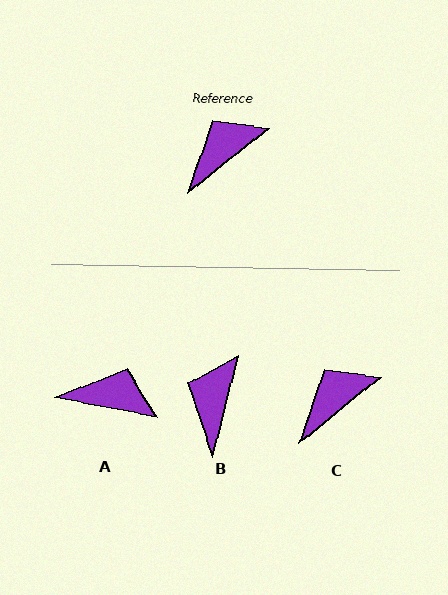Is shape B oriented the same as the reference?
No, it is off by about 37 degrees.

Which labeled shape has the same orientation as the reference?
C.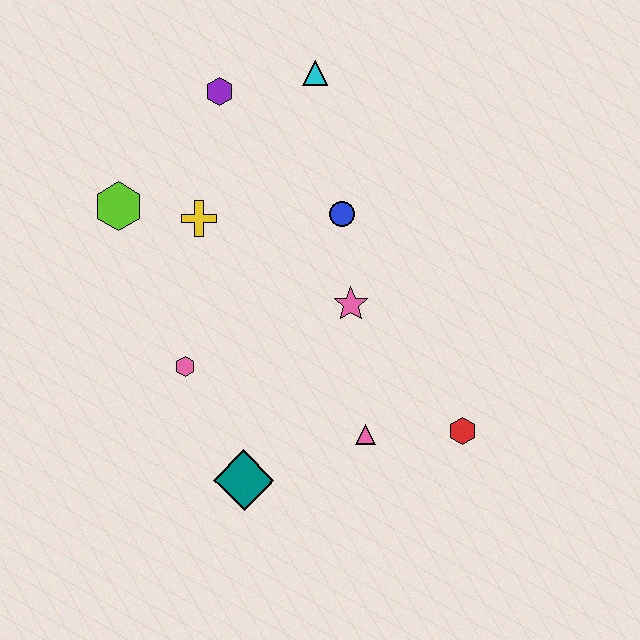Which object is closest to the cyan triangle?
The purple hexagon is closest to the cyan triangle.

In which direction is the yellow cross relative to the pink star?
The yellow cross is to the left of the pink star.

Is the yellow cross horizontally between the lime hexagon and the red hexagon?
Yes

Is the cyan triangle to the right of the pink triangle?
No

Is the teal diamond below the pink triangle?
Yes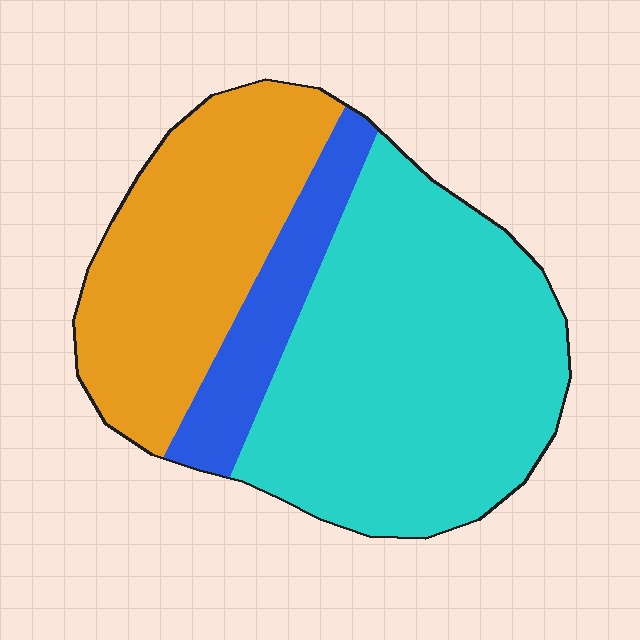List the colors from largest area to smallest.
From largest to smallest: cyan, orange, blue.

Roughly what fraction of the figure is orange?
Orange takes up between a quarter and a half of the figure.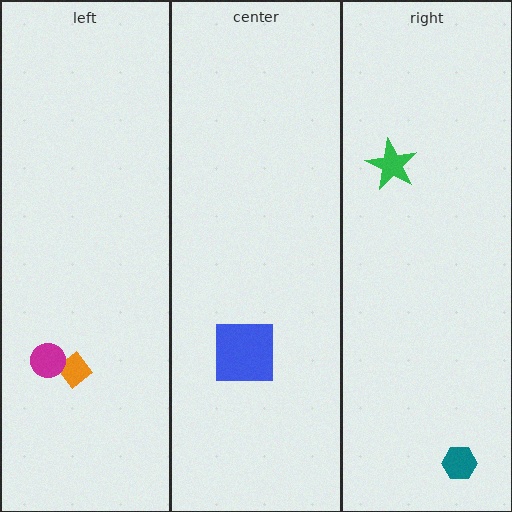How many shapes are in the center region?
1.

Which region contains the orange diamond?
The left region.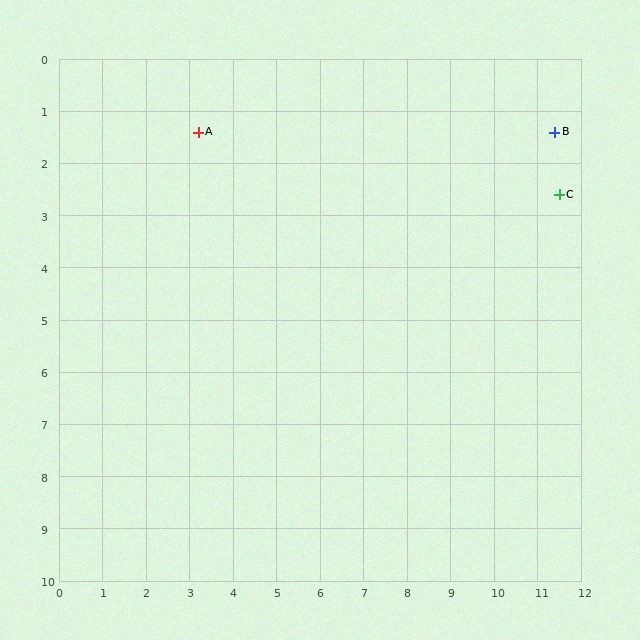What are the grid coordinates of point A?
Point A is at approximately (3.2, 1.4).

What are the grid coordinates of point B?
Point B is at approximately (11.4, 1.4).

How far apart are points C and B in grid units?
Points C and B are about 1.2 grid units apart.